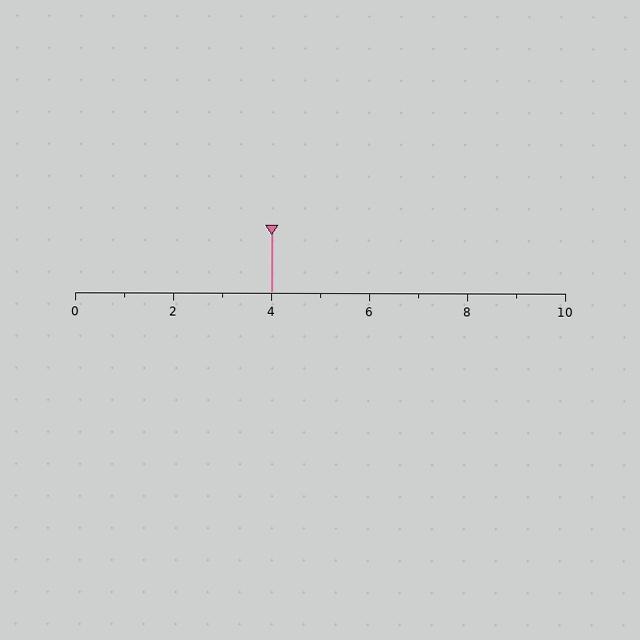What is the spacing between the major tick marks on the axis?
The major ticks are spaced 2 apart.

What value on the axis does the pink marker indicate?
The marker indicates approximately 4.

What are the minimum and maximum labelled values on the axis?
The axis runs from 0 to 10.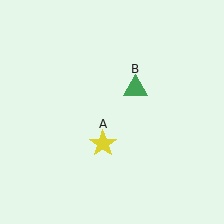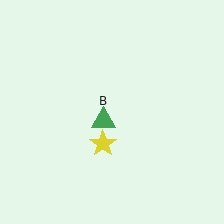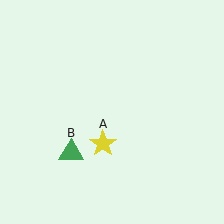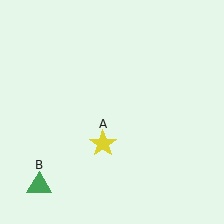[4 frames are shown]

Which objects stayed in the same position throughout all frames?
Yellow star (object A) remained stationary.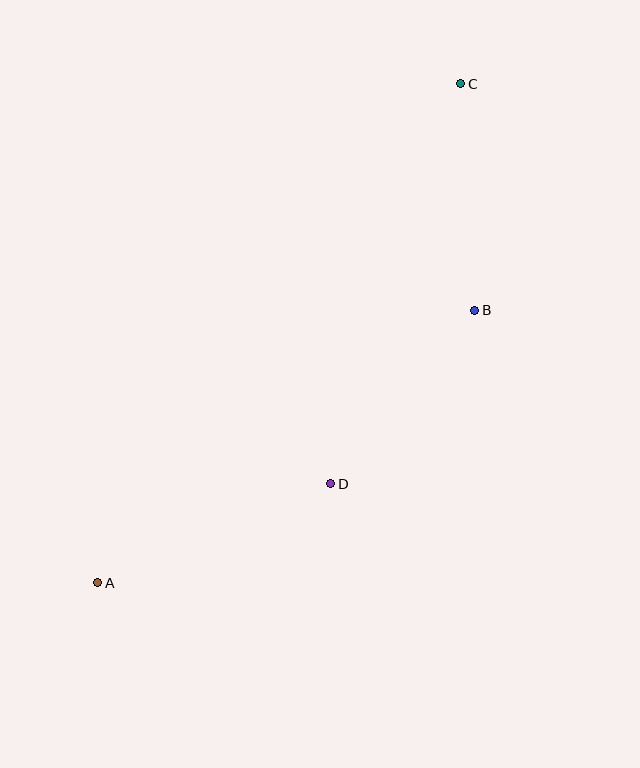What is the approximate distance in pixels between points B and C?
The distance between B and C is approximately 227 pixels.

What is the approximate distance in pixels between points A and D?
The distance between A and D is approximately 253 pixels.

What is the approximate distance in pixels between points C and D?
The distance between C and D is approximately 420 pixels.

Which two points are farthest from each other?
Points A and C are farthest from each other.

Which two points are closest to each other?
Points B and D are closest to each other.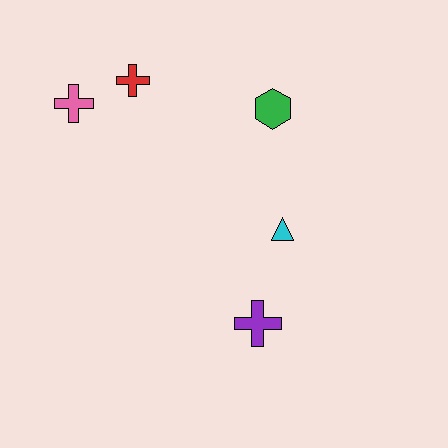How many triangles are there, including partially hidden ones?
There is 1 triangle.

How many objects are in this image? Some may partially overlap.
There are 5 objects.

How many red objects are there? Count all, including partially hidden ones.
There is 1 red object.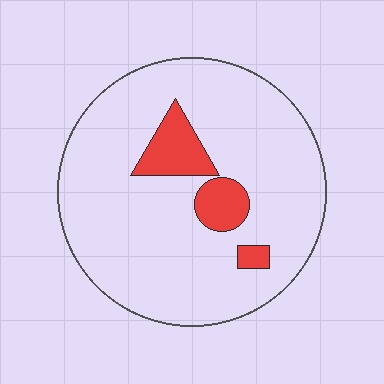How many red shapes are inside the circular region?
3.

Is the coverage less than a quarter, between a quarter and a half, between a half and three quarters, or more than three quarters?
Less than a quarter.